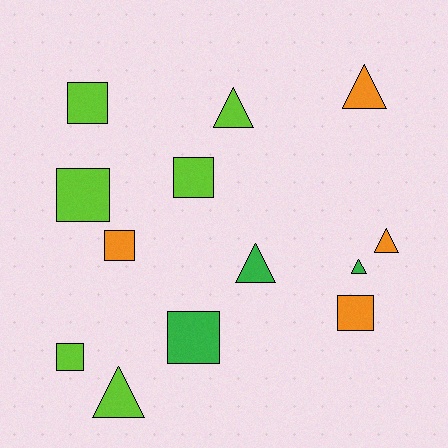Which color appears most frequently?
Lime, with 6 objects.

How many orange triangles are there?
There are 2 orange triangles.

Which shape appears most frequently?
Square, with 7 objects.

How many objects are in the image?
There are 13 objects.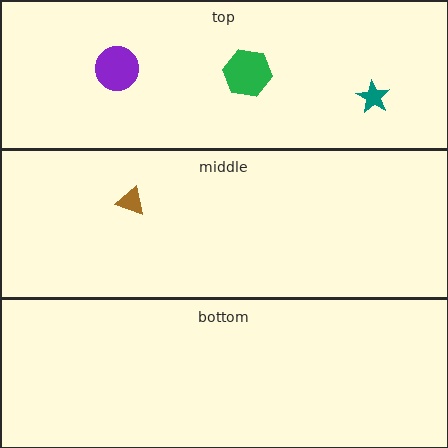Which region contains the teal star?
The top region.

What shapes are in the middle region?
The brown triangle.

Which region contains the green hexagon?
The top region.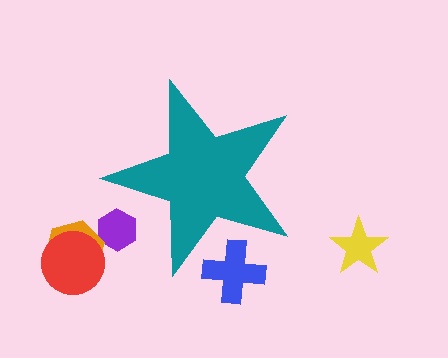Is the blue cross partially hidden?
Yes, the blue cross is partially hidden behind the teal star.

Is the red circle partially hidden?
No, the red circle is fully visible.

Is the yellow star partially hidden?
No, the yellow star is fully visible.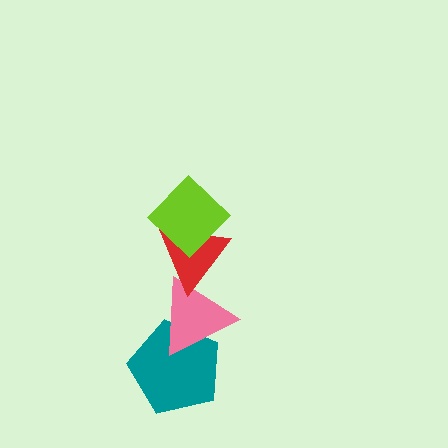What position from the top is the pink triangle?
The pink triangle is 3rd from the top.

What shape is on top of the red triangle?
The lime diamond is on top of the red triangle.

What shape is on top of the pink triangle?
The red triangle is on top of the pink triangle.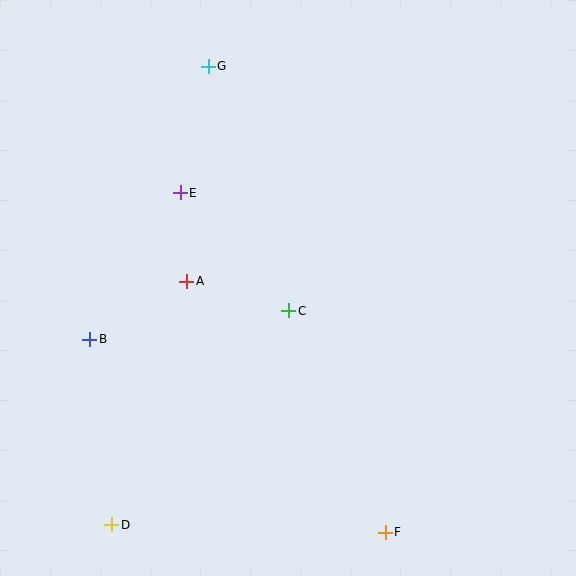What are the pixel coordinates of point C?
Point C is at (289, 311).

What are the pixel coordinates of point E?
Point E is at (180, 193).